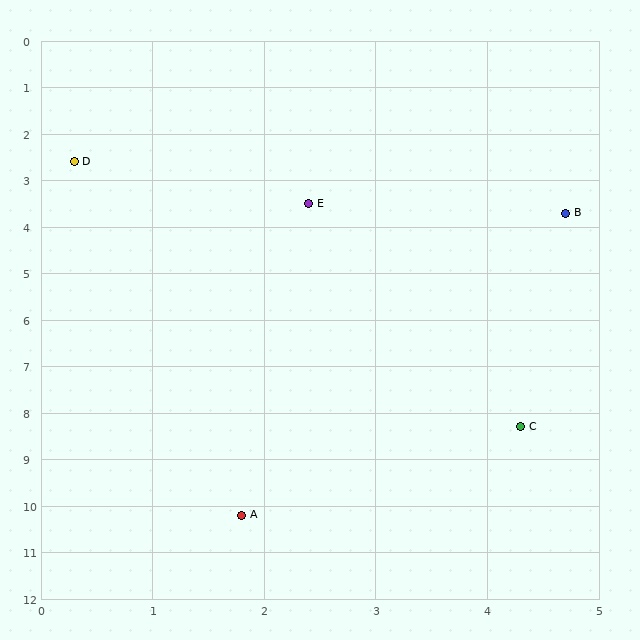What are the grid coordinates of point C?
Point C is at approximately (4.3, 8.3).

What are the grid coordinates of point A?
Point A is at approximately (1.8, 10.2).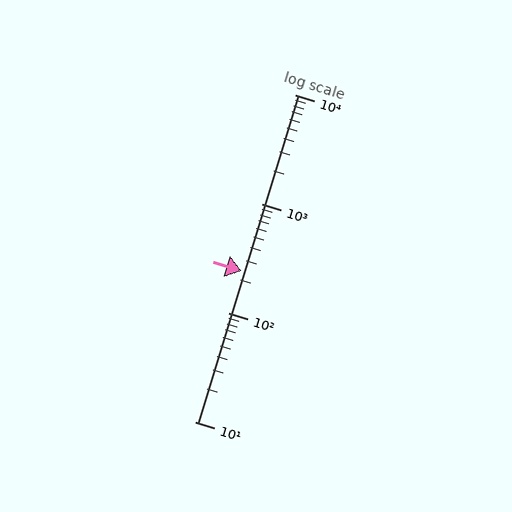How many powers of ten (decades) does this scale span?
The scale spans 3 decades, from 10 to 10000.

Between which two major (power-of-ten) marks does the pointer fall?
The pointer is between 100 and 1000.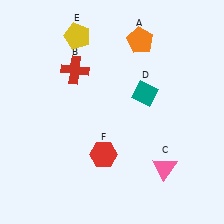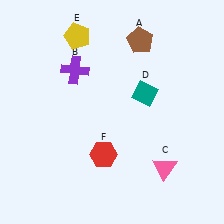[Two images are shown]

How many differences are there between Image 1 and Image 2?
There are 2 differences between the two images.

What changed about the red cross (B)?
In Image 1, B is red. In Image 2, it changed to purple.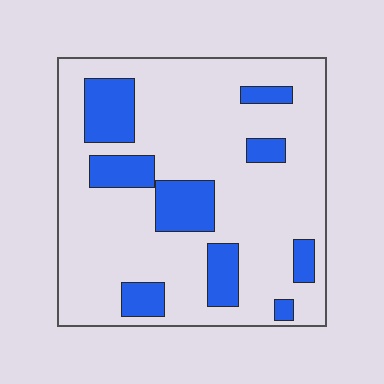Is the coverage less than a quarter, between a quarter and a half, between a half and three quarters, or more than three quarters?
Less than a quarter.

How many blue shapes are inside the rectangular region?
9.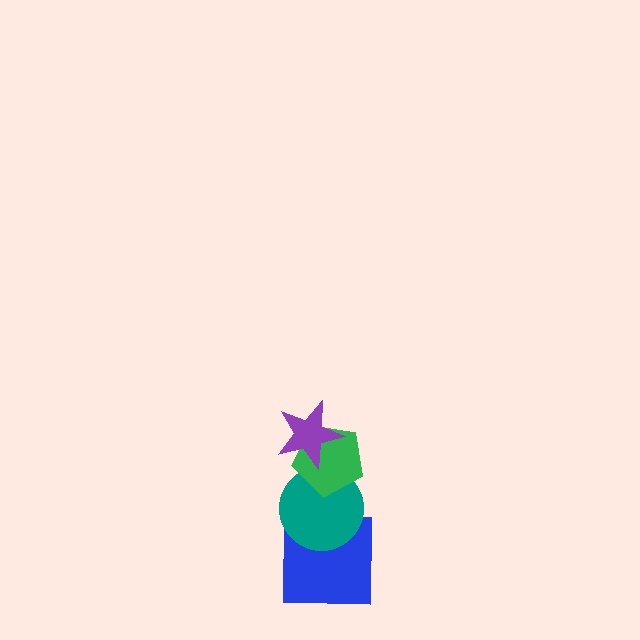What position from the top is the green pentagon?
The green pentagon is 2nd from the top.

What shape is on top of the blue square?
The teal circle is on top of the blue square.